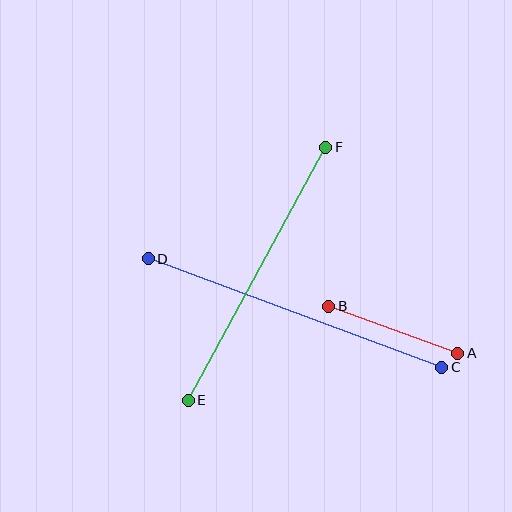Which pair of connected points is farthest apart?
Points C and D are farthest apart.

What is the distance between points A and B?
The distance is approximately 137 pixels.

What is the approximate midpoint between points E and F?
The midpoint is at approximately (257, 274) pixels.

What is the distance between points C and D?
The distance is approximately 313 pixels.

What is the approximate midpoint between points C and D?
The midpoint is at approximately (295, 313) pixels.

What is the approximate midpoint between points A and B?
The midpoint is at approximately (393, 330) pixels.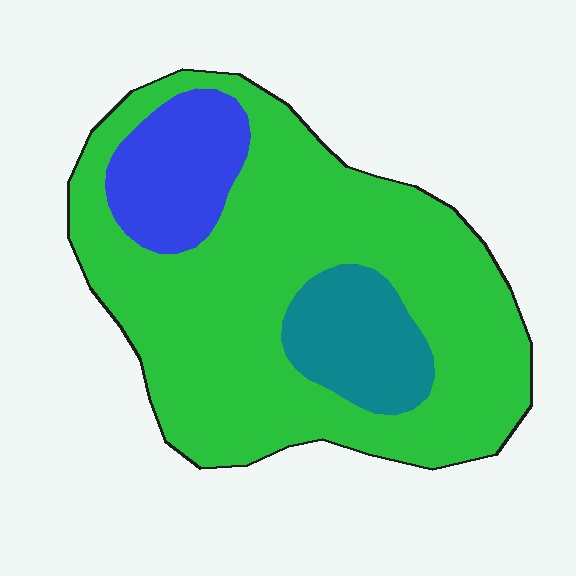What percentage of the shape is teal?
Teal takes up less than a sixth of the shape.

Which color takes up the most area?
Green, at roughly 75%.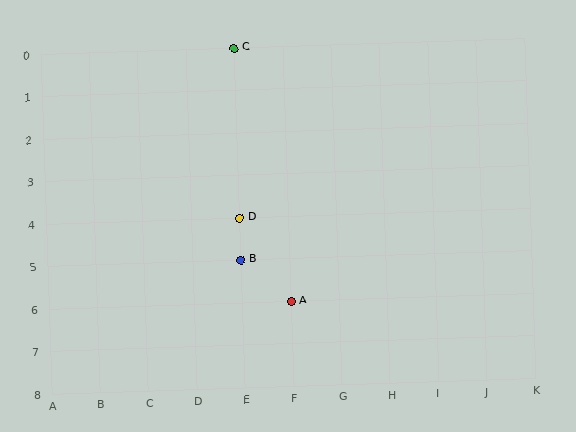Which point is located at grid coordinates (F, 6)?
Point A is at (F, 6).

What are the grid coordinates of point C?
Point C is at grid coordinates (E, 0).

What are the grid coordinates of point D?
Point D is at grid coordinates (E, 4).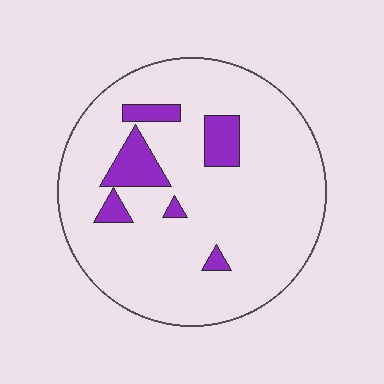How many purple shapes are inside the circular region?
6.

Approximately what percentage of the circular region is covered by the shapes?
Approximately 10%.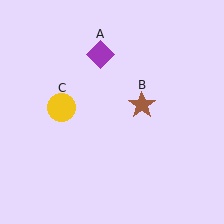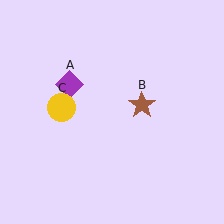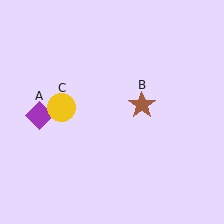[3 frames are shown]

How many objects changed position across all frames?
1 object changed position: purple diamond (object A).